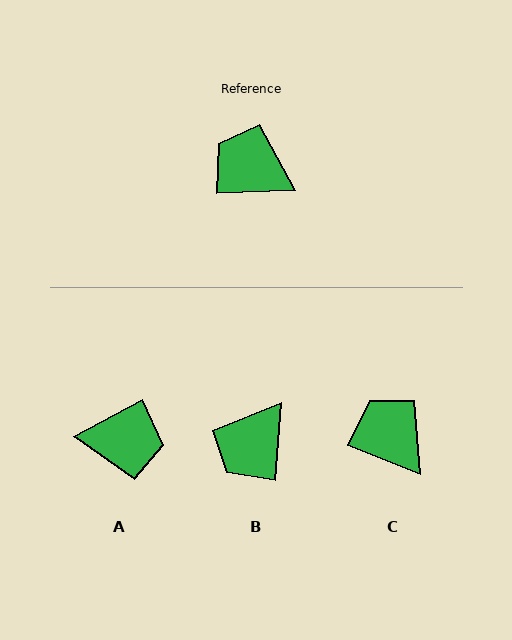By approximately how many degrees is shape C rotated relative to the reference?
Approximately 24 degrees clockwise.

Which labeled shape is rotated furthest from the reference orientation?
A, about 154 degrees away.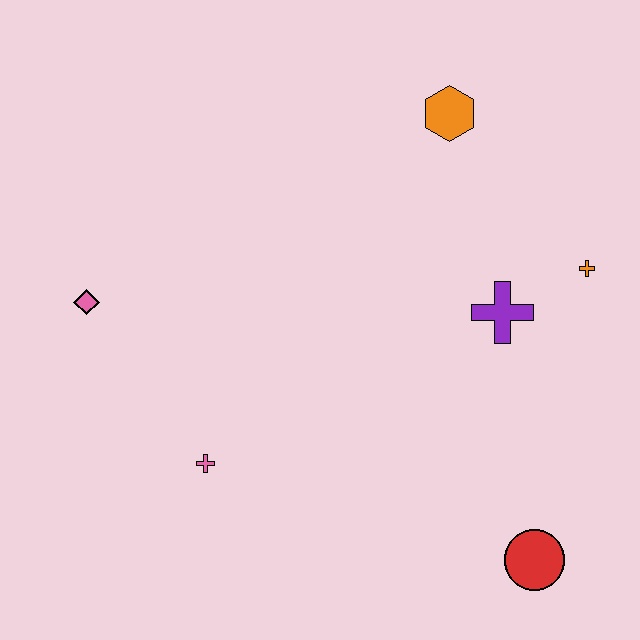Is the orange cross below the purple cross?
No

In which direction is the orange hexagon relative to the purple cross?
The orange hexagon is above the purple cross.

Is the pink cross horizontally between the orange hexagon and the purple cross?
No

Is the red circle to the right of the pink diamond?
Yes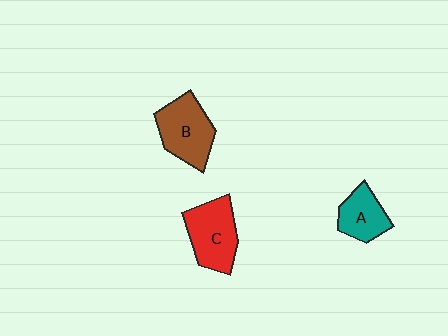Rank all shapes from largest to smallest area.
From largest to smallest: B (brown), C (red), A (teal).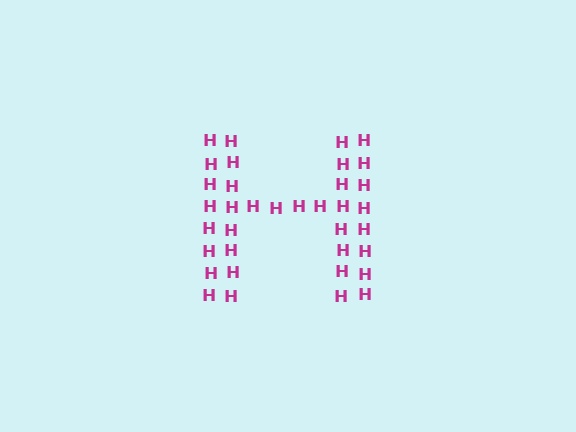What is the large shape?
The large shape is the letter H.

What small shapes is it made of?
It is made of small letter H's.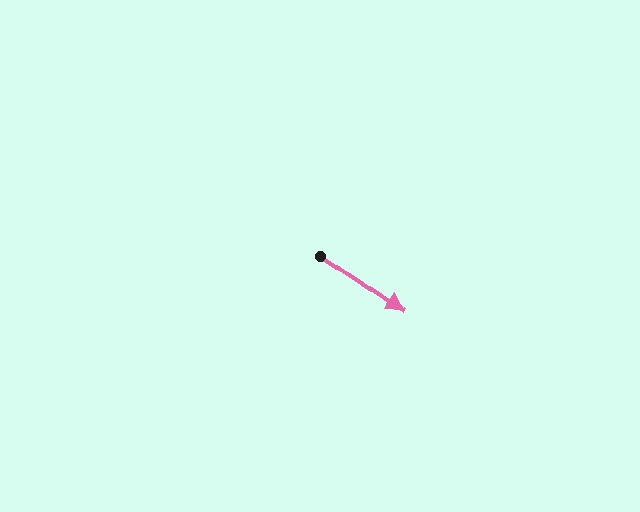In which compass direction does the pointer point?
Southeast.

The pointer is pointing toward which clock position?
Roughly 4 o'clock.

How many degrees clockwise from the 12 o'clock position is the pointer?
Approximately 124 degrees.